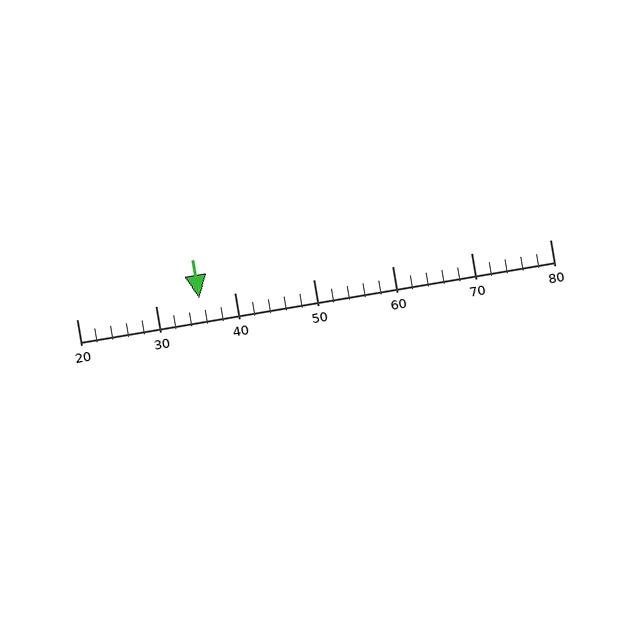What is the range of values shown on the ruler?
The ruler shows values from 20 to 80.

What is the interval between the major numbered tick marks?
The major tick marks are spaced 10 units apart.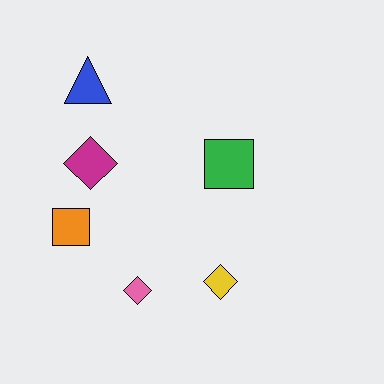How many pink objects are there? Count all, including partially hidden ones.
There is 1 pink object.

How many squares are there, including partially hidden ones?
There are 2 squares.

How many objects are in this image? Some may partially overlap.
There are 6 objects.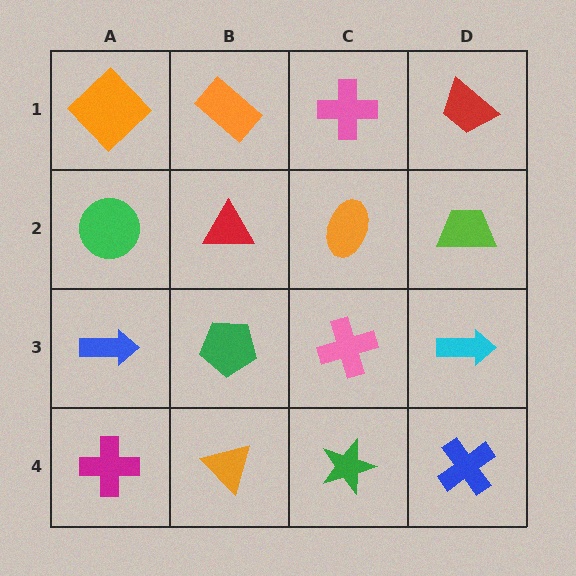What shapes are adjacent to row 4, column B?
A green pentagon (row 3, column B), a magenta cross (row 4, column A), a green star (row 4, column C).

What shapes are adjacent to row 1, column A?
A green circle (row 2, column A), an orange rectangle (row 1, column B).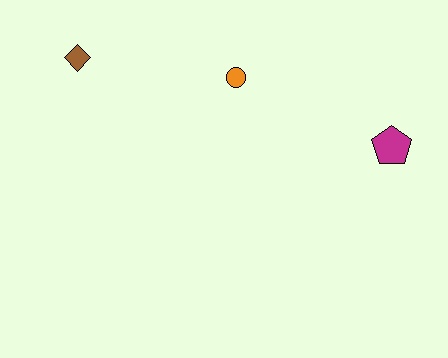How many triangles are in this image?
There are no triangles.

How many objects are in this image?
There are 3 objects.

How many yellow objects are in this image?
There are no yellow objects.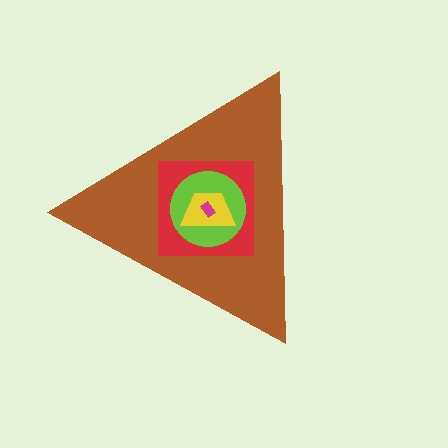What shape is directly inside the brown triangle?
The red square.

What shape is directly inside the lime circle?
The yellow trapezoid.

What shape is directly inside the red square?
The lime circle.